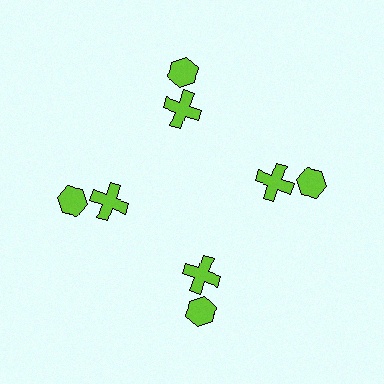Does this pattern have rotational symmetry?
Yes, this pattern has 4-fold rotational symmetry. It looks the same after rotating 90 degrees around the center.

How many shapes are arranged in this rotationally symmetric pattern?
There are 8 shapes, arranged in 4 groups of 2.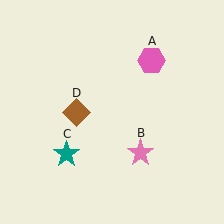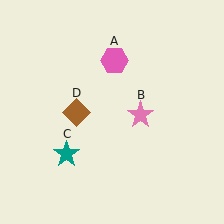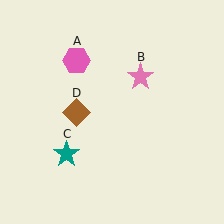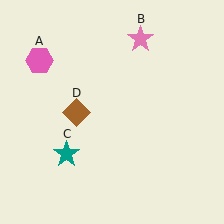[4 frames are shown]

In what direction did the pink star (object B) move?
The pink star (object B) moved up.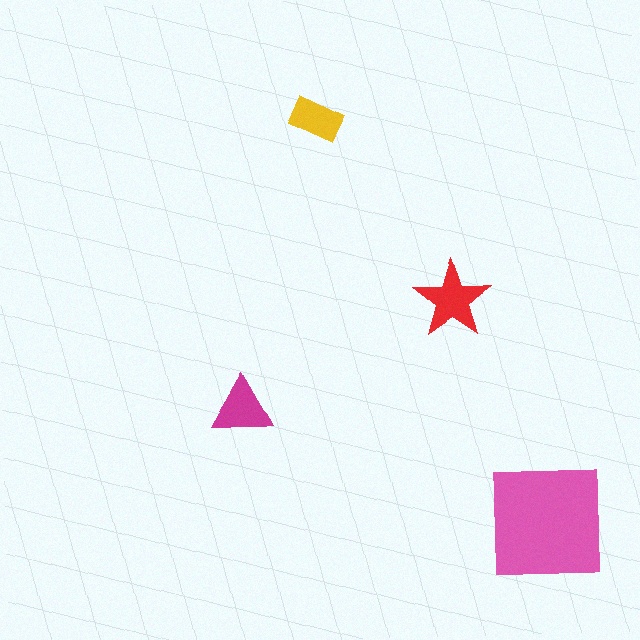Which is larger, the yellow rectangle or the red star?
The red star.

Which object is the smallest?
The yellow rectangle.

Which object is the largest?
The pink square.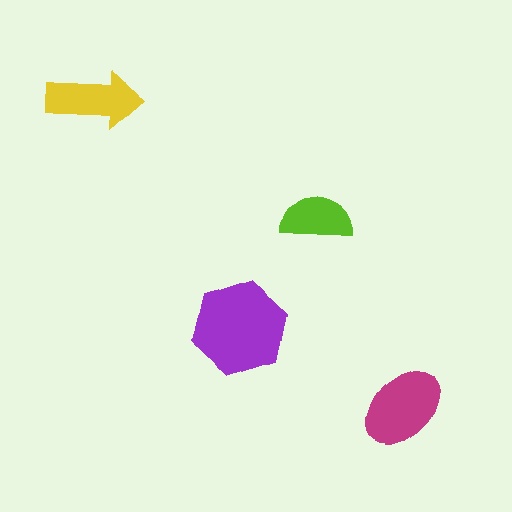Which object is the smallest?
The lime semicircle.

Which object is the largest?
The purple hexagon.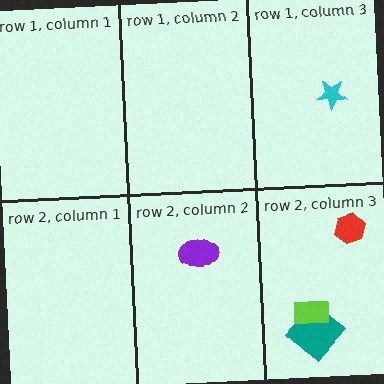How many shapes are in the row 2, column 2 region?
1.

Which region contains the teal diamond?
The row 2, column 3 region.